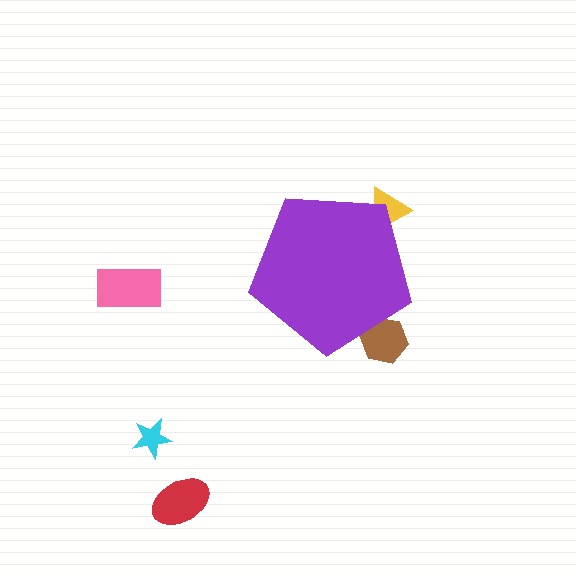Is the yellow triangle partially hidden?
Yes, the yellow triangle is partially hidden behind the purple pentagon.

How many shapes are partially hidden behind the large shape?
2 shapes are partially hidden.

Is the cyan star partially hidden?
No, the cyan star is fully visible.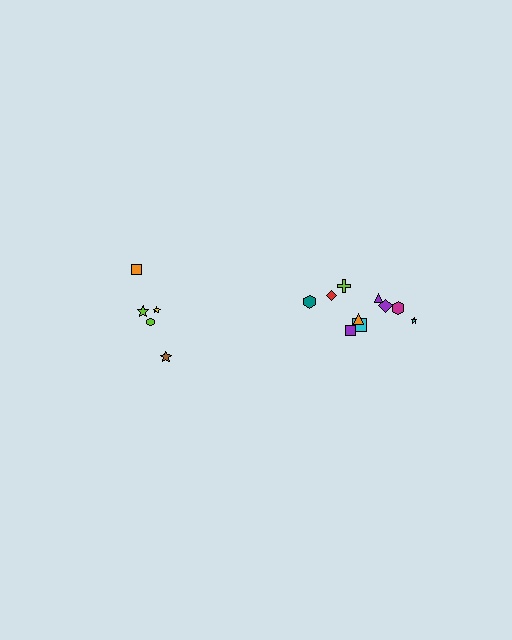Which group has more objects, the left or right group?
The right group.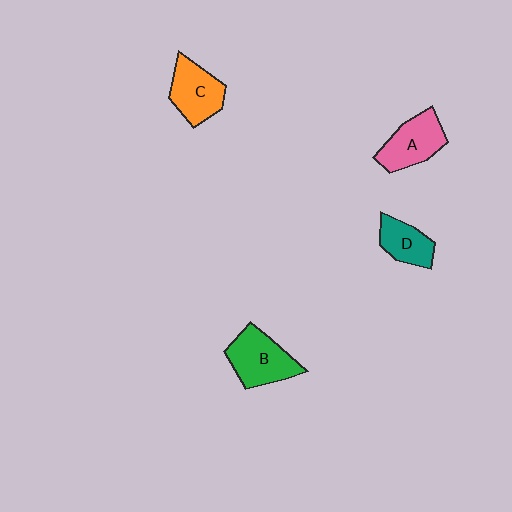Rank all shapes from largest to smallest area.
From largest to smallest: B (green), A (pink), C (orange), D (teal).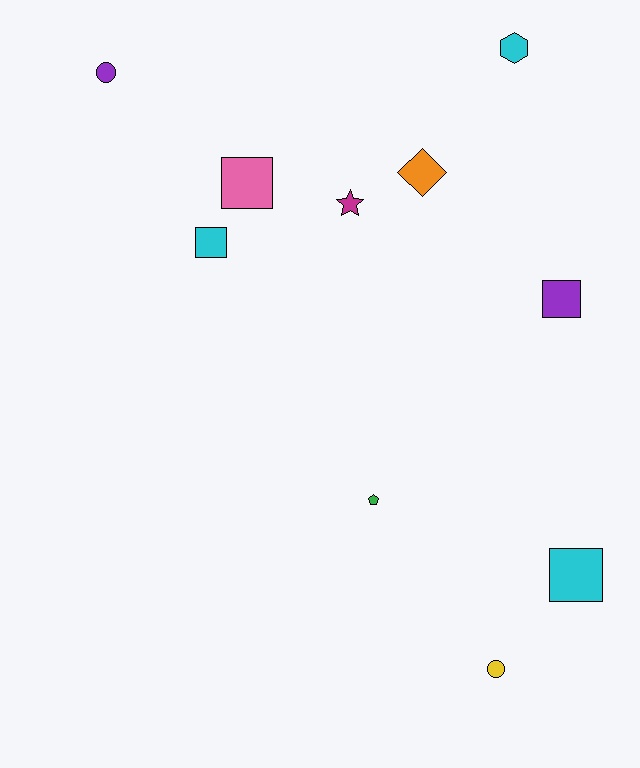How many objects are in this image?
There are 10 objects.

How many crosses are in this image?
There are no crosses.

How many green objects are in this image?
There is 1 green object.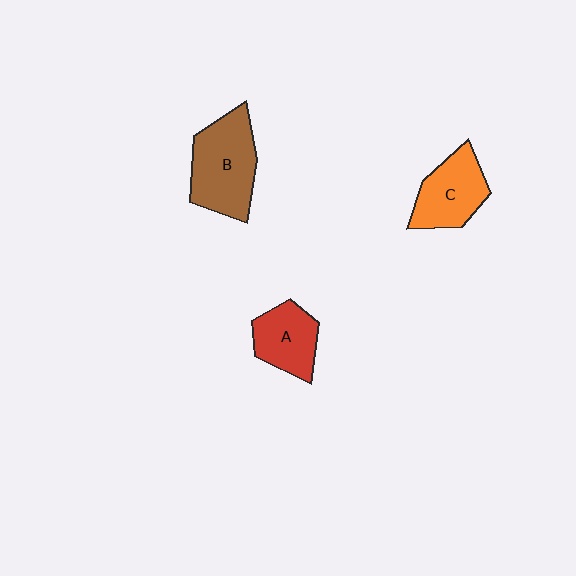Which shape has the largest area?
Shape B (brown).